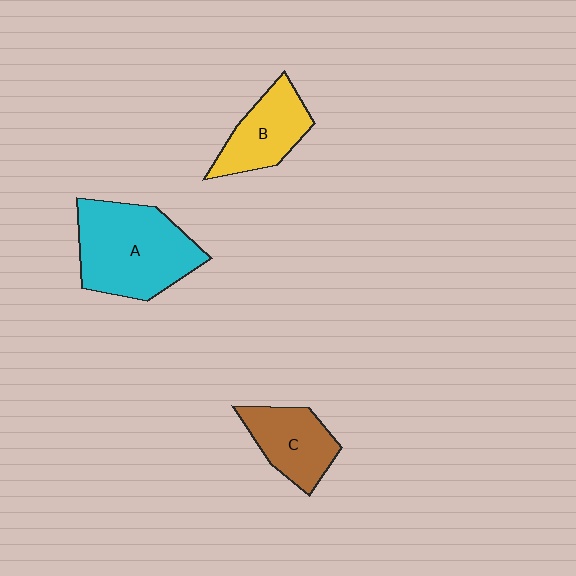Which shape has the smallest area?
Shape C (brown).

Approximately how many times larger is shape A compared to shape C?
Approximately 1.8 times.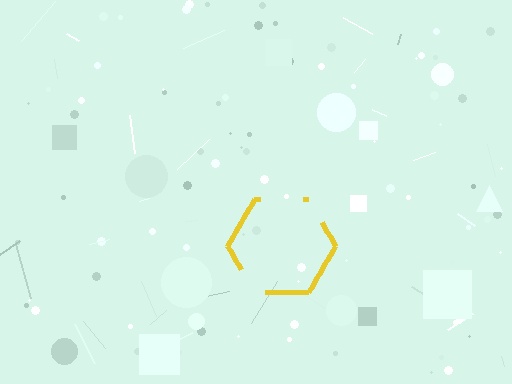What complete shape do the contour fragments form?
The contour fragments form a hexagon.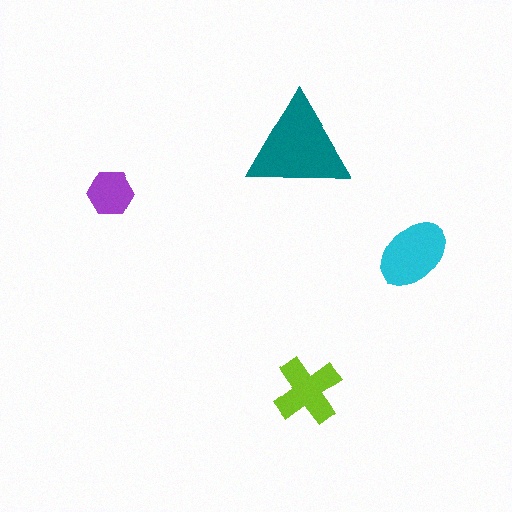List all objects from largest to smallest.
The teal triangle, the cyan ellipse, the lime cross, the purple hexagon.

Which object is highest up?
The teal triangle is topmost.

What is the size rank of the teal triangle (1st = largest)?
1st.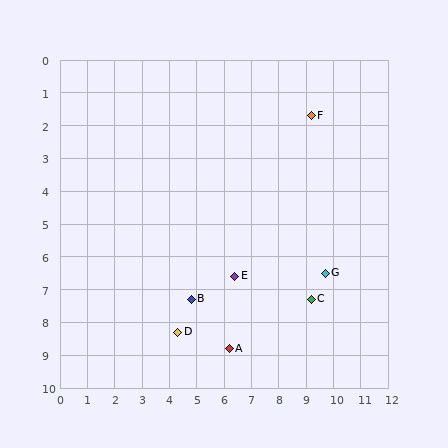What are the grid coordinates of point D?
Point D is at approximately (4.3, 8.3).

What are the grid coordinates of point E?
Point E is at approximately (6.4, 6.6).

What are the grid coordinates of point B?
Point B is at approximately (4.8, 7.3).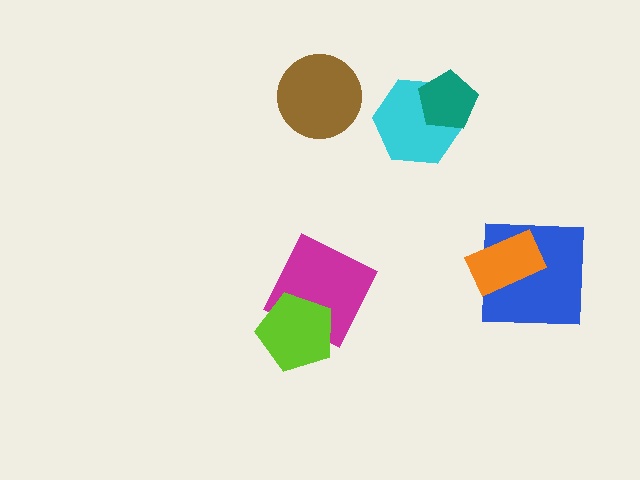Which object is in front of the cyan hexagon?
The teal pentagon is in front of the cyan hexagon.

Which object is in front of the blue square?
The orange rectangle is in front of the blue square.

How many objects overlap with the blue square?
1 object overlaps with the blue square.